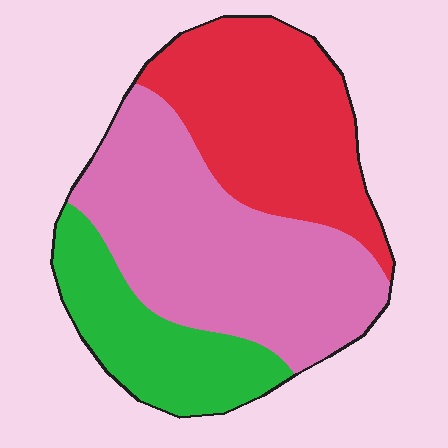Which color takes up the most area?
Pink, at roughly 45%.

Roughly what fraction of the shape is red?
Red takes up about one third (1/3) of the shape.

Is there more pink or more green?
Pink.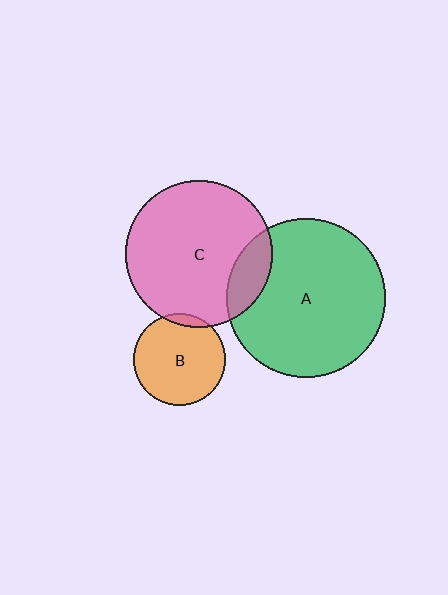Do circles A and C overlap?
Yes.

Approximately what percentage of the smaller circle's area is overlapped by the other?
Approximately 15%.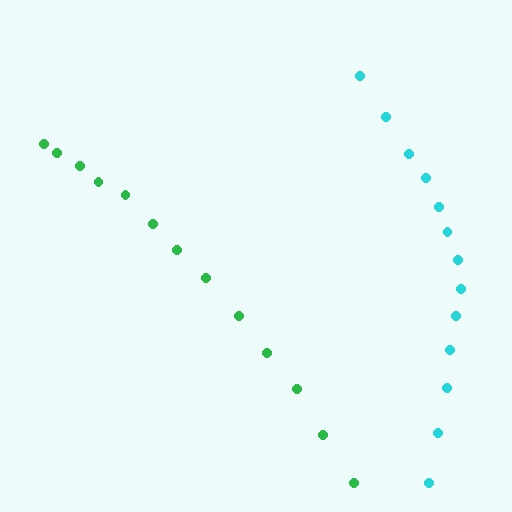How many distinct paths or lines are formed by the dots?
There are 2 distinct paths.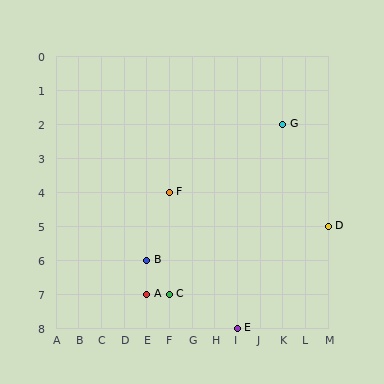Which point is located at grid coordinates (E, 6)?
Point B is at (E, 6).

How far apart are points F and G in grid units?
Points F and G are 5 columns and 2 rows apart (about 5.4 grid units diagonally).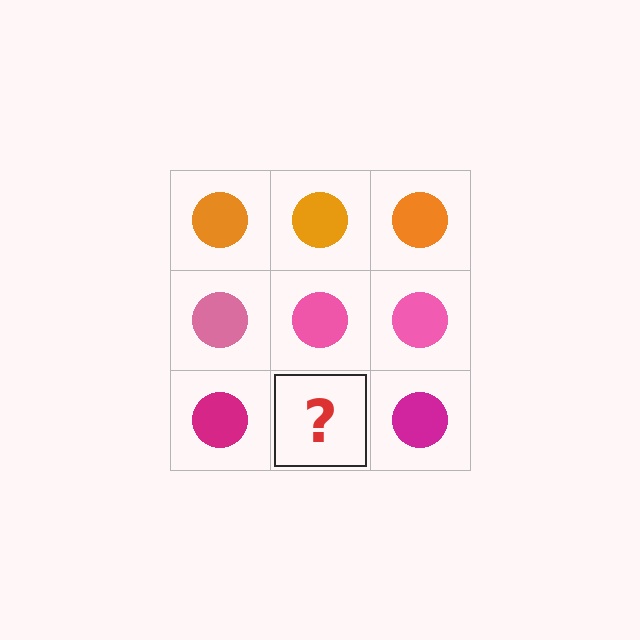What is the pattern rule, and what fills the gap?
The rule is that each row has a consistent color. The gap should be filled with a magenta circle.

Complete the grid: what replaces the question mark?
The question mark should be replaced with a magenta circle.